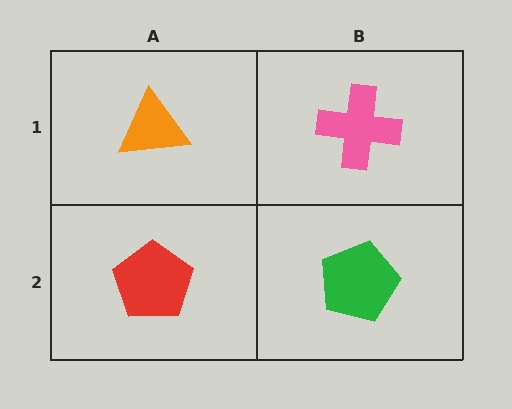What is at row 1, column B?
A pink cross.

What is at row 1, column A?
An orange triangle.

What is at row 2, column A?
A red pentagon.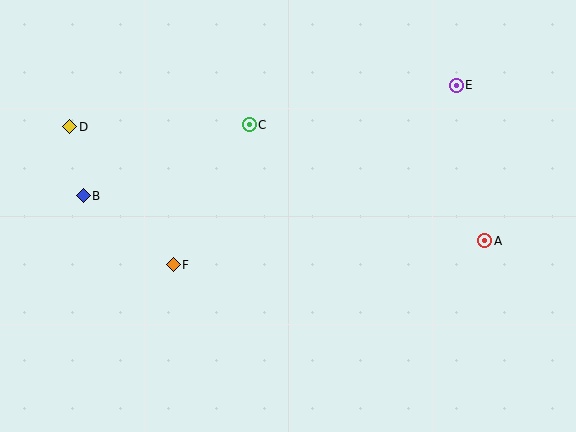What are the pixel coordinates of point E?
Point E is at (456, 85).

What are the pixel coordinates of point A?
Point A is at (485, 241).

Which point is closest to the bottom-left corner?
Point F is closest to the bottom-left corner.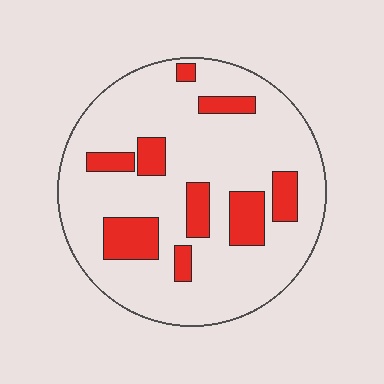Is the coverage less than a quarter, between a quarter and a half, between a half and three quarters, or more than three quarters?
Less than a quarter.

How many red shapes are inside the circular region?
9.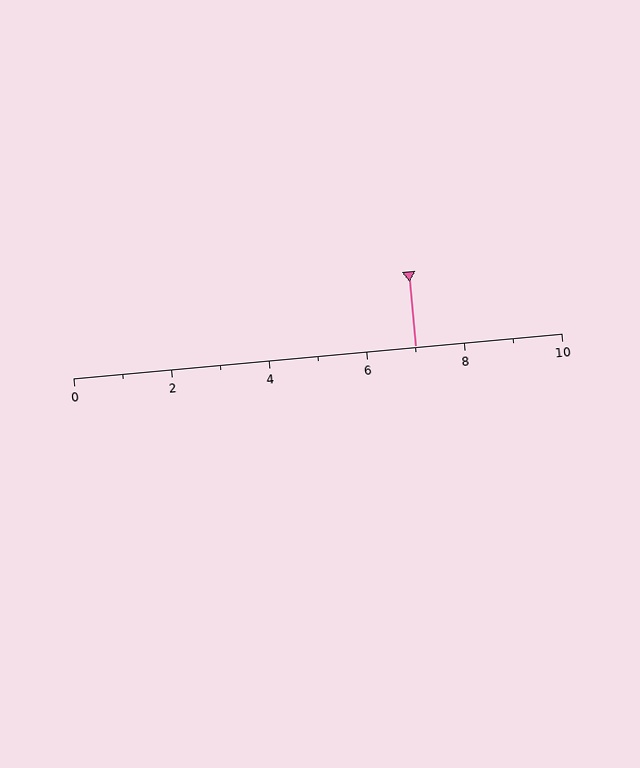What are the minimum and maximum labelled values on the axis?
The axis runs from 0 to 10.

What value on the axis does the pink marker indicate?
The marker indicates approximately 7.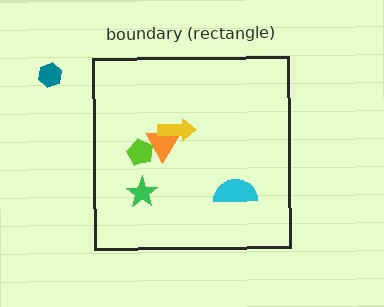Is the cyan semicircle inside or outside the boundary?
Inside.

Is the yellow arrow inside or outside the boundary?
Inside.